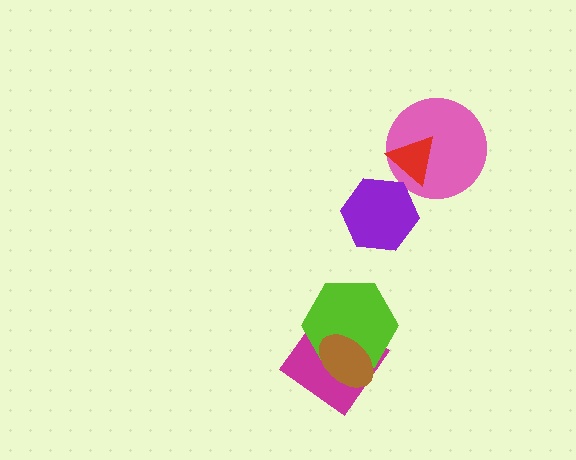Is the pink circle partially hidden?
Yes, it is partially covered by another shape.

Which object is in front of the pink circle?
The red triangle is in front of the pink circle.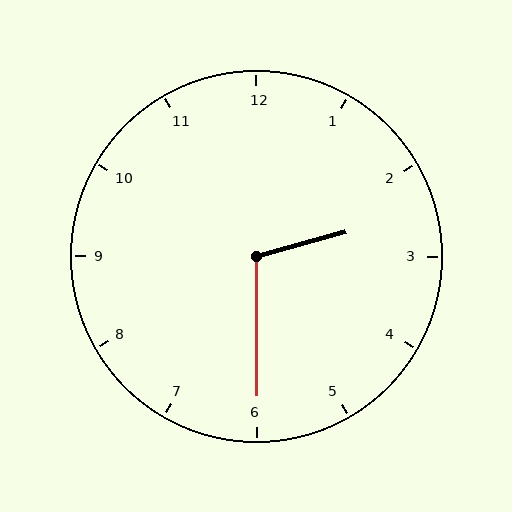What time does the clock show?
2:30.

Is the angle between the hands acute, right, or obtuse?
It is obtuse.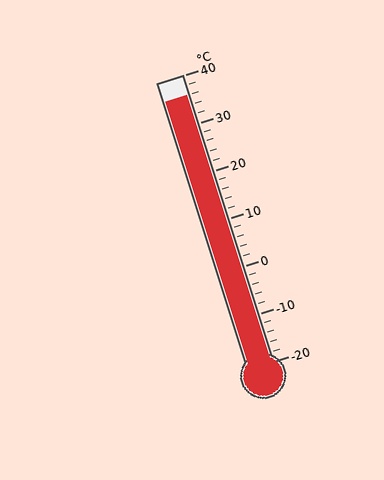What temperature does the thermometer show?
The thermometer shows approximately 36°C.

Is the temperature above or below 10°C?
The temperature is above 10°C.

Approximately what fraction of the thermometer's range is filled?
The thermometer is filled to approximately 95% of its range.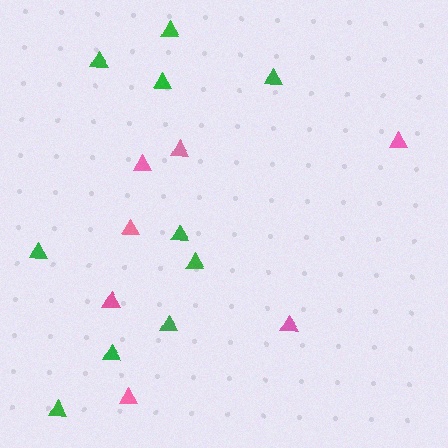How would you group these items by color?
There are 2 groups: one group of pink triangles (7) and one group of green triangles (10).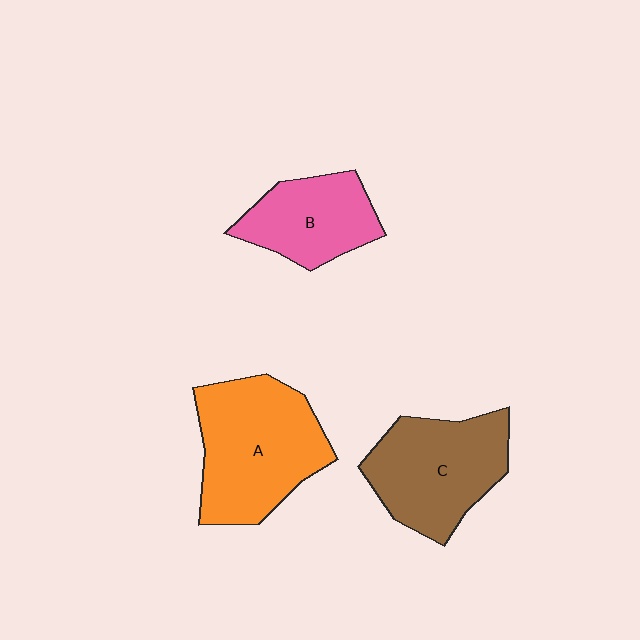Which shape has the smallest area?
Shape B (pink).